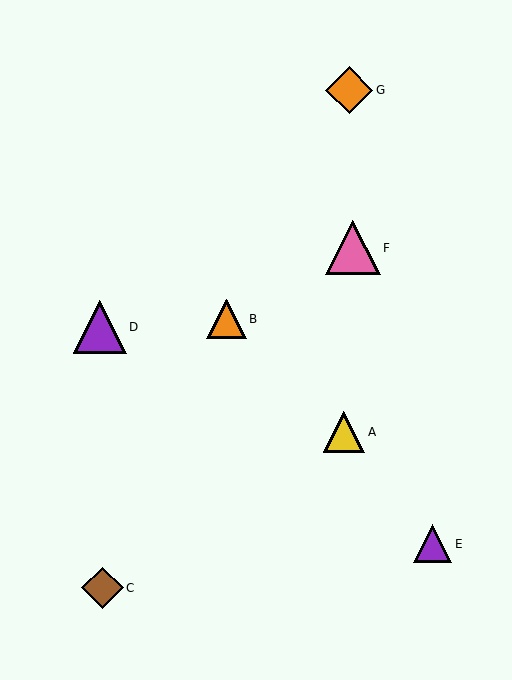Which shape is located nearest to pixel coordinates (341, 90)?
The orange diamond (labeled G) at (349, 90) is nearest to that location.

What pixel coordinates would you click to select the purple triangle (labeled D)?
Click at (100, 327) to select the purple triangle D.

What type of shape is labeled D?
Shape D is a purple triangle.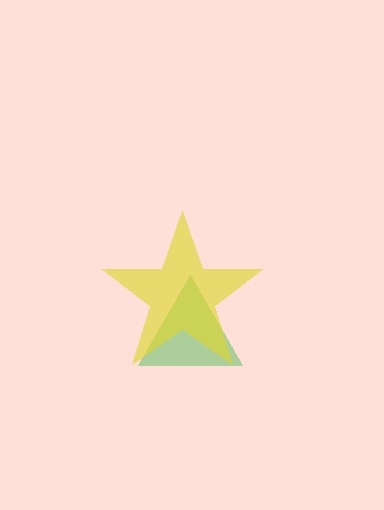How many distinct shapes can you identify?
There are 2 distinct shapes: a green triangle, a yellow star.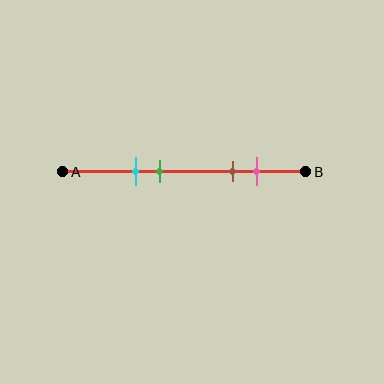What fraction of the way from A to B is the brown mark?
The brown mark is approximately 70% (0.7) of the way from A to B.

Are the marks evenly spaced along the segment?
No, the marks are not evenly spaced.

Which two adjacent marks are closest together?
The cyan and green marks are the closest adjacent pair.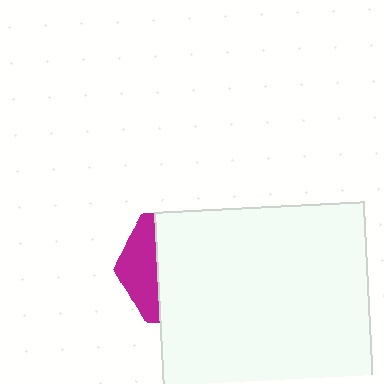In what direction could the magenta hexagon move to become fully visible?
The magenta hexagon could move left. That would shift it out from behind the white square entirely.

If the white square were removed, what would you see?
You would see the complete magenta hexagon.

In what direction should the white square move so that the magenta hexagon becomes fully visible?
The white square should move right. That is the shortest direction to clear the overlap and leave the magenta hexagon fully visible.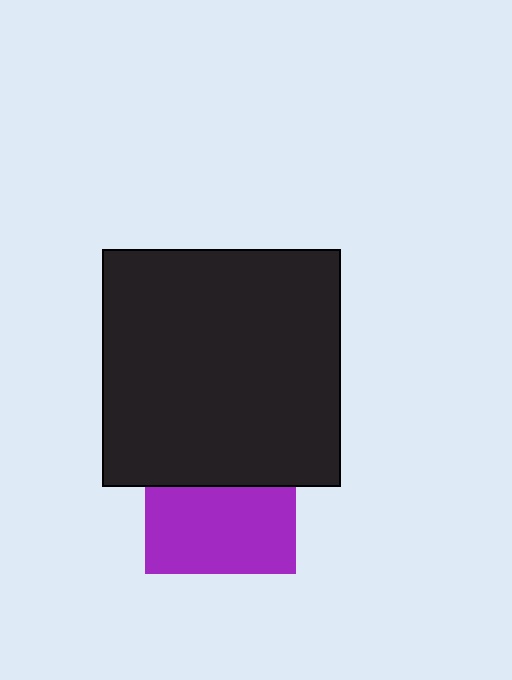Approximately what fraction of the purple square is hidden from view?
Roughly 43% of the purple square is hidden behind the black square.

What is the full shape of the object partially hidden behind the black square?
The partially hidden object is a purple square.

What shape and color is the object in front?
The object in front is a black square.